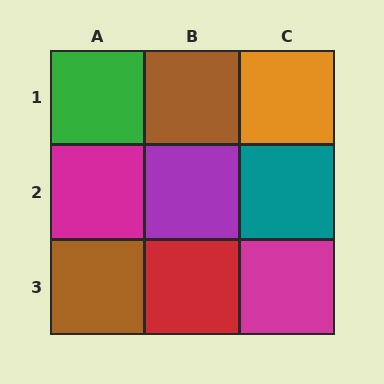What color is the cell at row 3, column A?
Brown.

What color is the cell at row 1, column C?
Orange.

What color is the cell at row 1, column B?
Brown.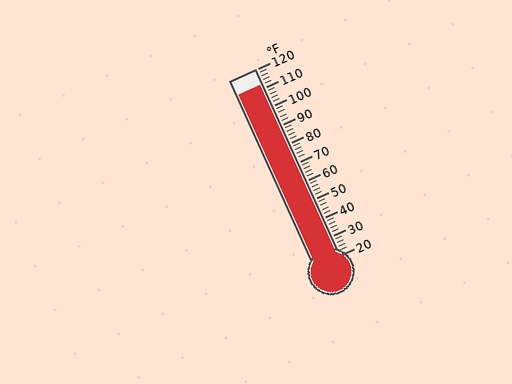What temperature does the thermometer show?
The thermometer shows approximately 112°F.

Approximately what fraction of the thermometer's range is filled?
The thermometer is filled to approximately 90% of its range.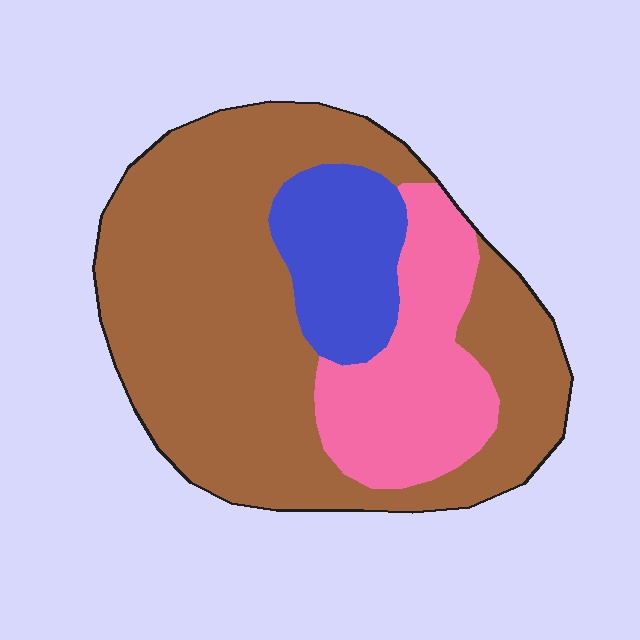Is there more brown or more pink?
Brown.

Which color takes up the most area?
Brown, at roughly 65%.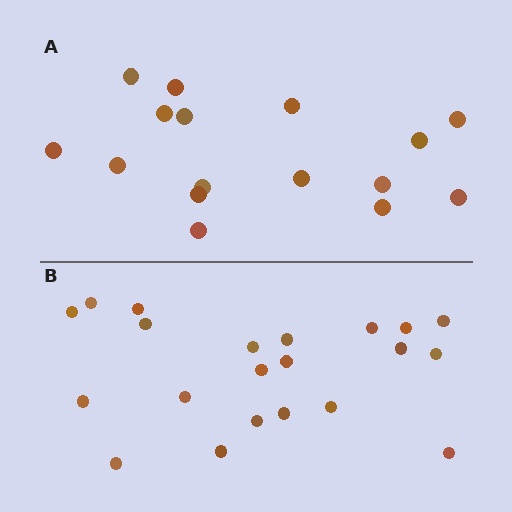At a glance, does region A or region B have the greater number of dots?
Region B (the bottom region) has more dots.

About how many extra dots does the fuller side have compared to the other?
Region B has about 5 more dots than region A.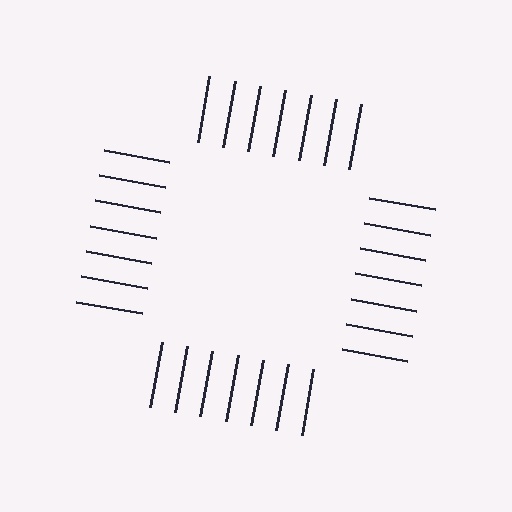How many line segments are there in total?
28 — 7 along each of the 4 edges.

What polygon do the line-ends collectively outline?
An illusory square — the line segments terminate on its edges but no continuous stroke is drawn.